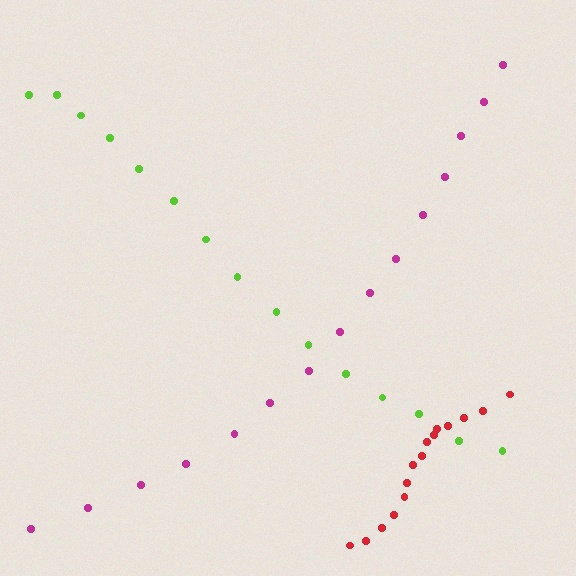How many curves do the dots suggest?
There are 3 distinct paths.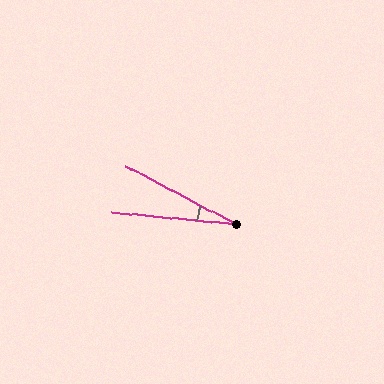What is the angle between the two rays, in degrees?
Approximately 22 degrees.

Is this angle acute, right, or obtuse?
It is acute.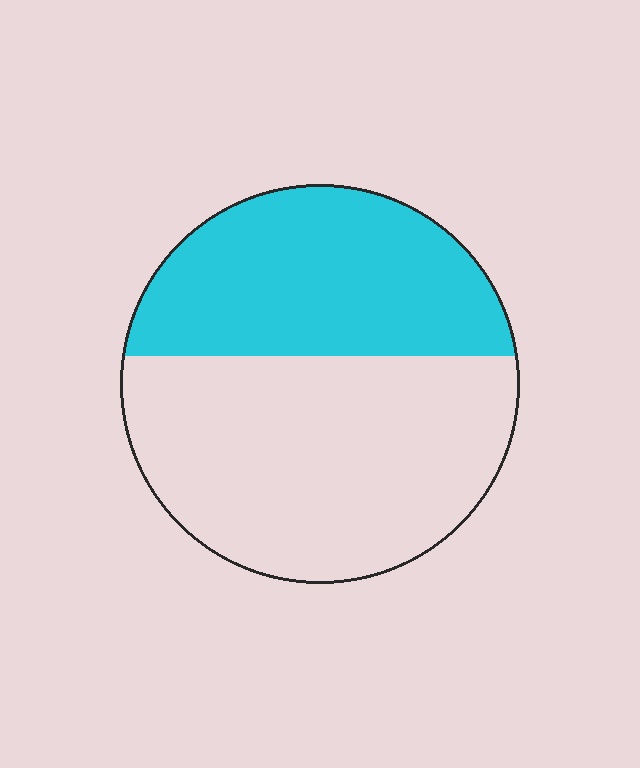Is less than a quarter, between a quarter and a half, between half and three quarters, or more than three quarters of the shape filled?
Between a quarter and a half.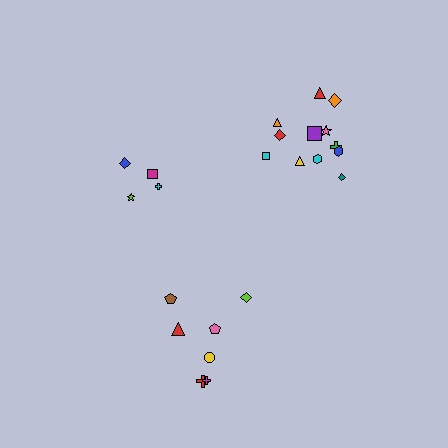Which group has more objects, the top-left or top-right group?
The top-right group.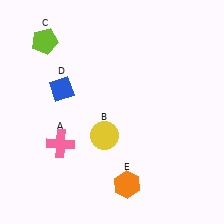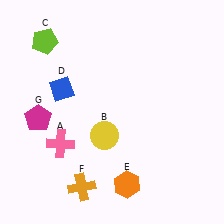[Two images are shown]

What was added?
An orange cross (F), a magenta pentagon (G) were added in Image 2.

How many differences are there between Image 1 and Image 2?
There are 2 differences between the two images.